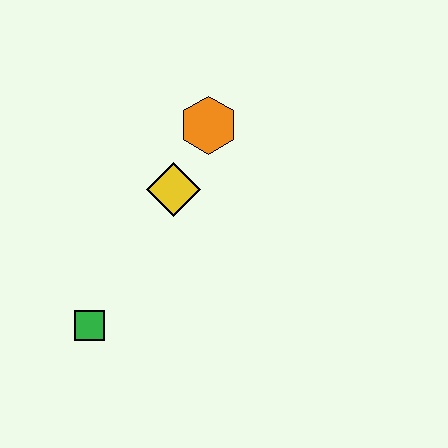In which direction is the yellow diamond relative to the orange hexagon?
The yellow diamond is below the orange hexagon.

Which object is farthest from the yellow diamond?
The green square is farthest from the yellow diamond.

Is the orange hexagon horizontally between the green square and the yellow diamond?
No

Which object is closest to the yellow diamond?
The orange hexagon is closest to the yellow diamond.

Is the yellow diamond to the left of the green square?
No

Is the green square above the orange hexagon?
No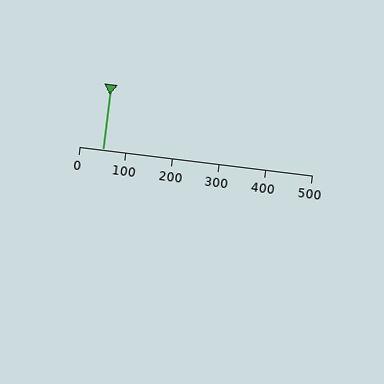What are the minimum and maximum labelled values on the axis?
The axis runs from 0 to 500.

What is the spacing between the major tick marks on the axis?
The major ticks are spaced 100 apart.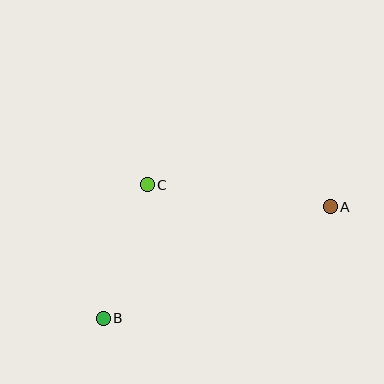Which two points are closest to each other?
Points B and C are closest to each other.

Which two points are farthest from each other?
Points A and B are farthest from each other.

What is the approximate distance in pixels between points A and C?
The distance between A and C is approximately 184 pixels.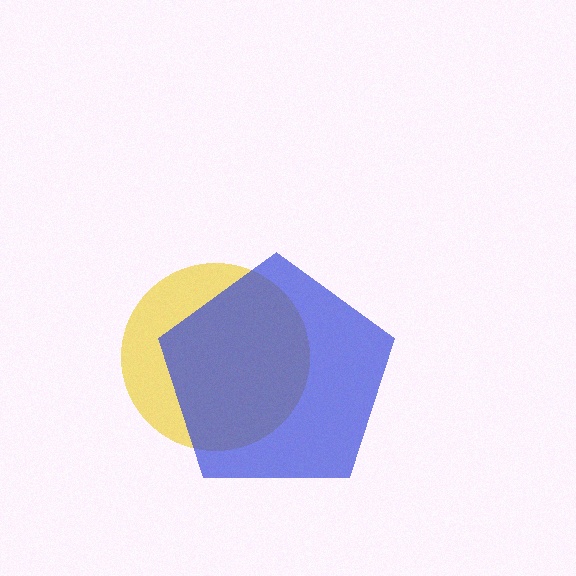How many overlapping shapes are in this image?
There are 2 overlapping shapes in the image.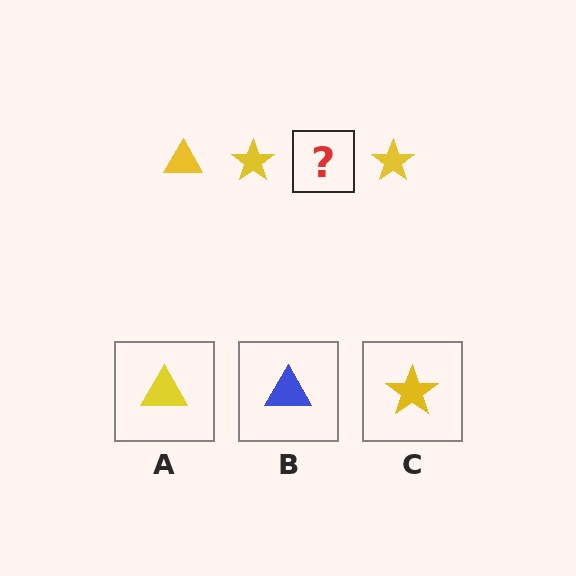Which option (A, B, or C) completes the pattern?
A.